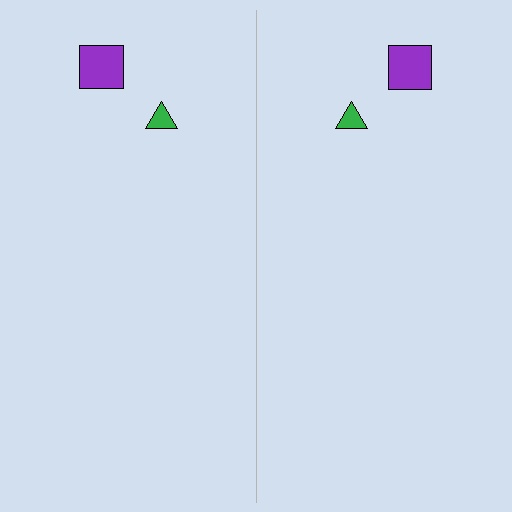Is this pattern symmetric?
Yes, this pattern has bilateral (reflection) symmetry.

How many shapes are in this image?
There are 4 shapes in this image.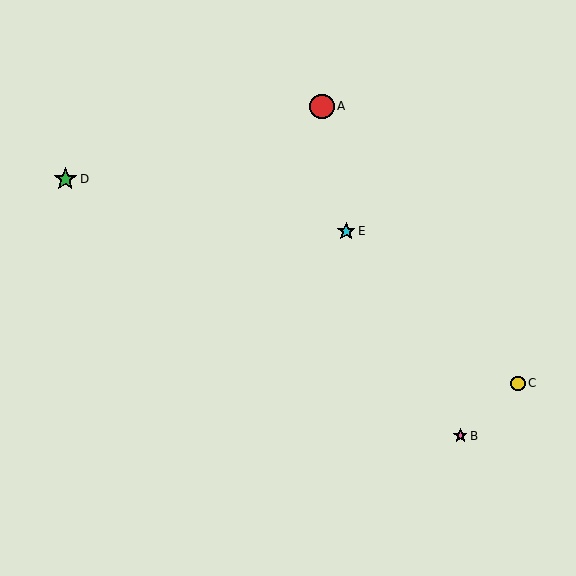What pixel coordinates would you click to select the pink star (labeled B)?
Click at (460, 436) to select the pink star B.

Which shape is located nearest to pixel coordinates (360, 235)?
The cyan star (labeled E) at (346, 231) is nearest to that location.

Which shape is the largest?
The red circle (labeled A) is the largest.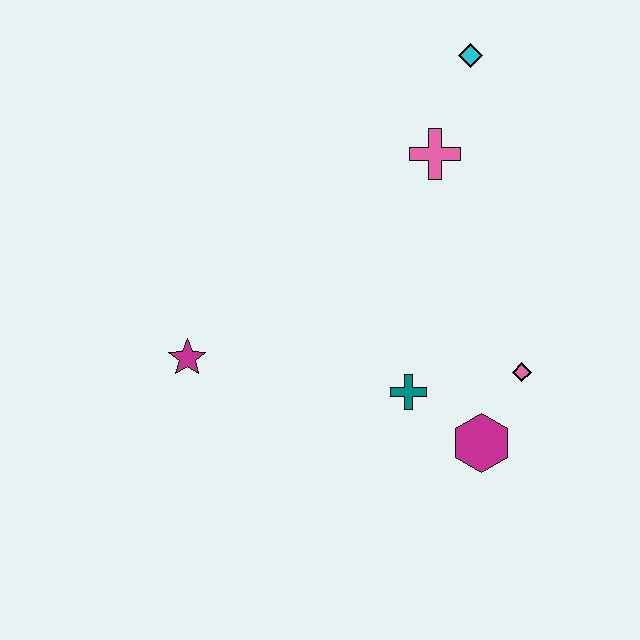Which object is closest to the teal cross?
The magenta hexagon is closest to the teal cross.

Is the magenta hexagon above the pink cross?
No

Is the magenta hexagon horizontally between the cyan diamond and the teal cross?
No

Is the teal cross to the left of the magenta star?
No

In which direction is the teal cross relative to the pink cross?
The teal cross is below the pink cross.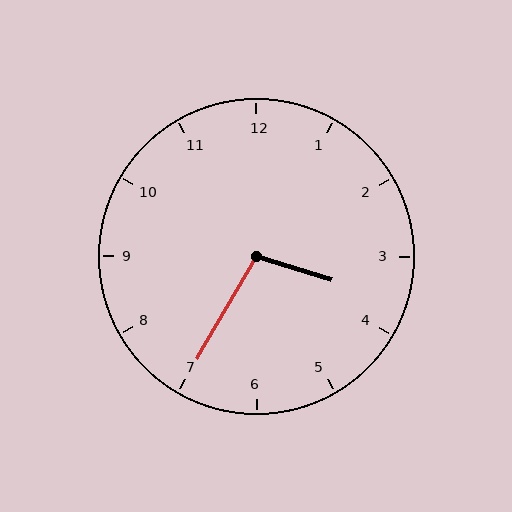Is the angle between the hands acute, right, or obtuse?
It is obtuse.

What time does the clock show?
3:35.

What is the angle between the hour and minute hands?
Approximately 102 degrees.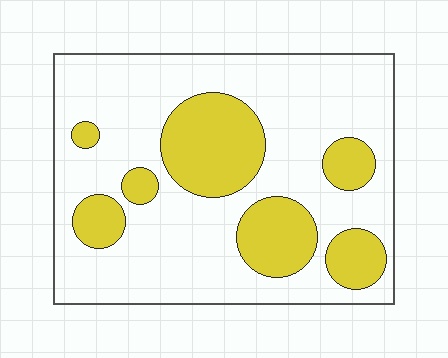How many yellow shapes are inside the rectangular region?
7.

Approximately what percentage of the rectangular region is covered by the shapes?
Approximately 25%.